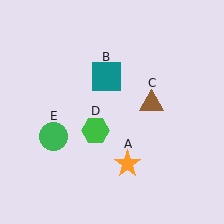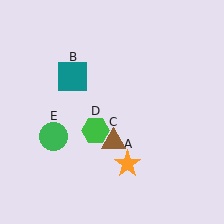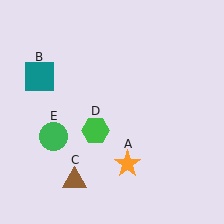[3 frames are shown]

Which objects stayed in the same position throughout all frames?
Orange star (object A) and green hexagon (object D) and green circle (object E) remained stationary.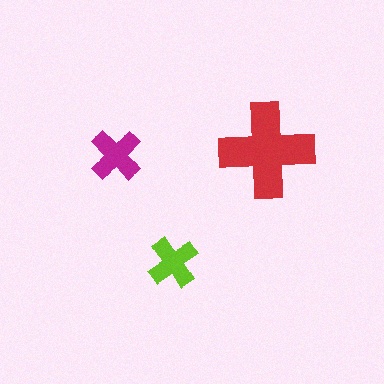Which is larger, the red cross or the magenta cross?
The red one.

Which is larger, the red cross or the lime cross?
The red one.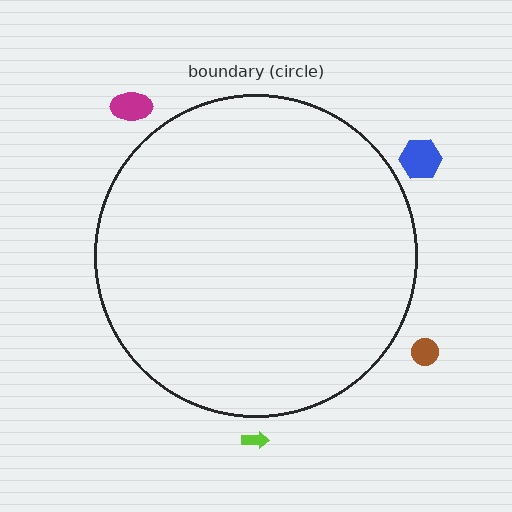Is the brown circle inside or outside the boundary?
Outside.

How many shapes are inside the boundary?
0 inside, 4 outside.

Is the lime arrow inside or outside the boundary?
Outside.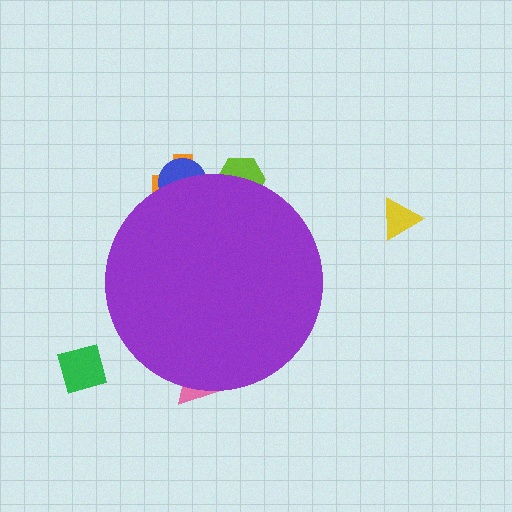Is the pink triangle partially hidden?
Yes, the pink triangle is partially hidden behind the purple circle.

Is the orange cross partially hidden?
Yes, the orange cross is partially hidden behind the purple circle.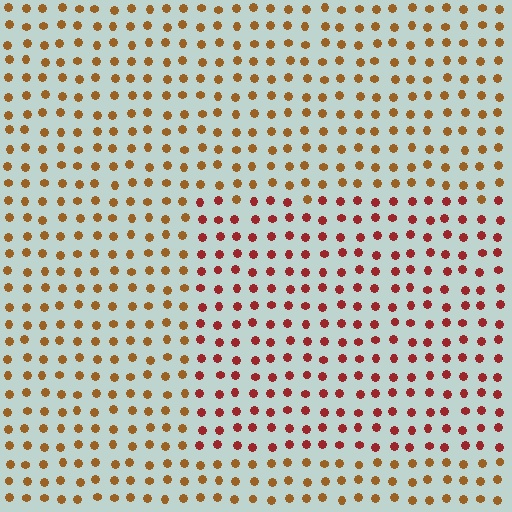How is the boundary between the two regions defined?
The boundary is defined purely by a slight shift in hue (about 33 degrees). Spacing, size, and orientation are identical on both sides.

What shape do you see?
I see a rectangle.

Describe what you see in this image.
The image is filled with small brown elements in a uniform arrangement. A rectangle-shaped region is visible where the elements are tinted to a slightly different hue, forming a subtle color boundary.